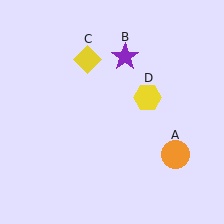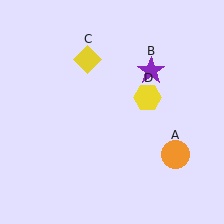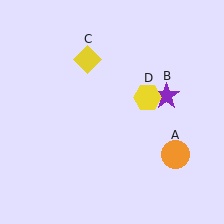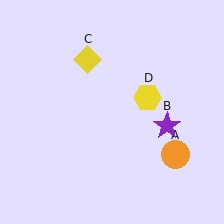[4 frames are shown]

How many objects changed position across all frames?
1 object changed position: purple star (object B).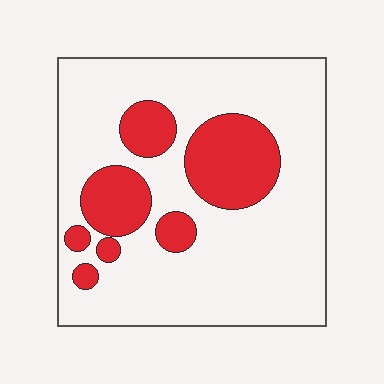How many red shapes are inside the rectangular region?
7.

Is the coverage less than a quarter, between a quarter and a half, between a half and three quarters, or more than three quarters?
Less than a quarter.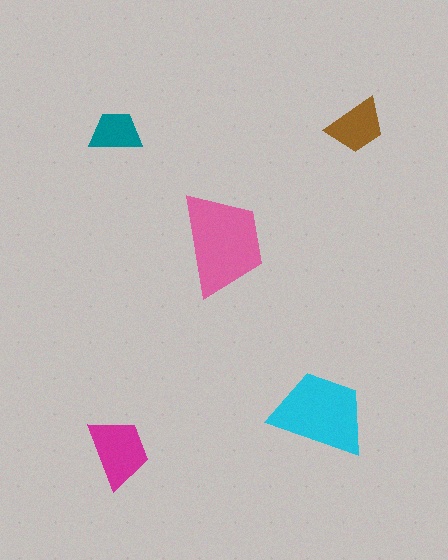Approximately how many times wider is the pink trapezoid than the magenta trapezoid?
About 1.5 times wider.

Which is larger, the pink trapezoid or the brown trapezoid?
The pink one.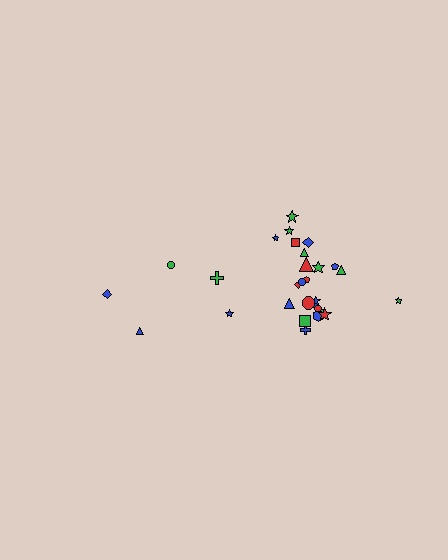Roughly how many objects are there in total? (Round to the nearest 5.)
Roughly 30 objects in total.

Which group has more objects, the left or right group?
The right group.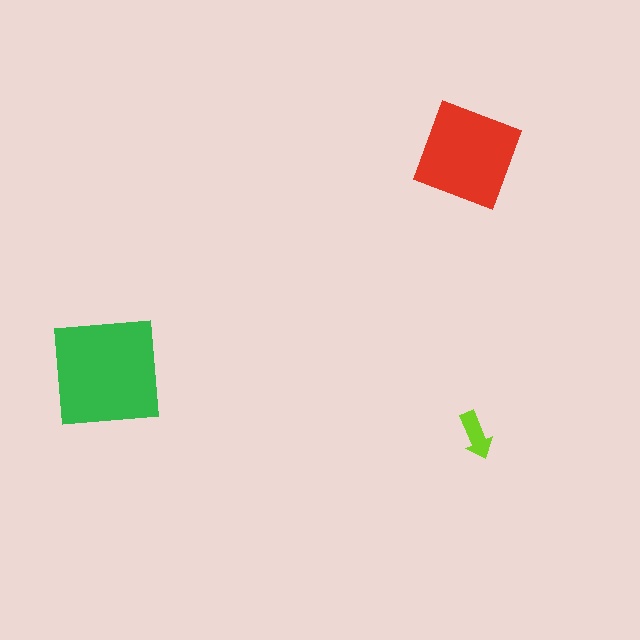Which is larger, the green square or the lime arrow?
The green square.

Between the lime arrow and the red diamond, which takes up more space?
The red diamond.